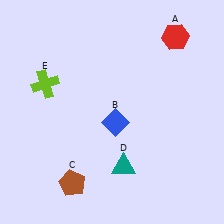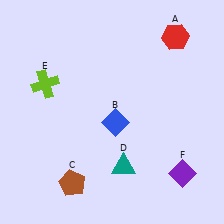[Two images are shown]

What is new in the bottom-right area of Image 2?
A purple diamond (F) was added in the bottom-right area of Image 2.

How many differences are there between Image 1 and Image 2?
There is 1 difference between the two images.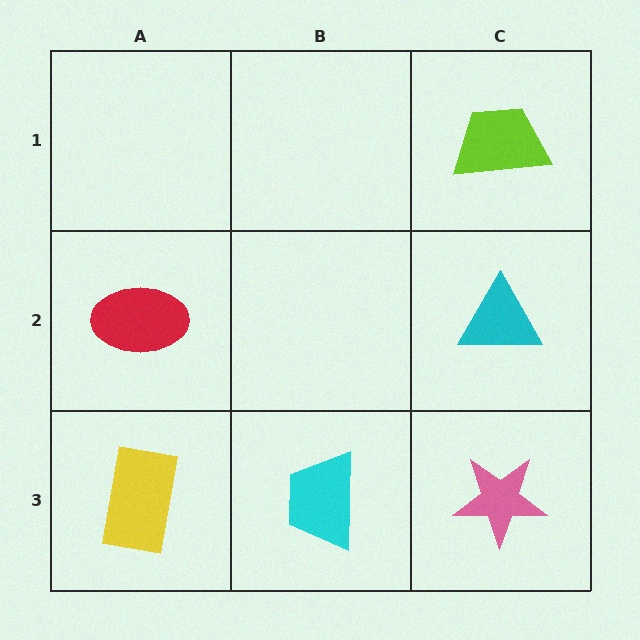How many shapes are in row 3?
3 shapes.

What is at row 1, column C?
A lime trapezoid.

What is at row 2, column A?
A red ellipse.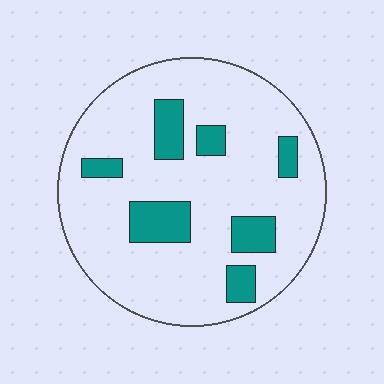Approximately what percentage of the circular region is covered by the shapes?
Approximately 15%.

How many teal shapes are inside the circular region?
7.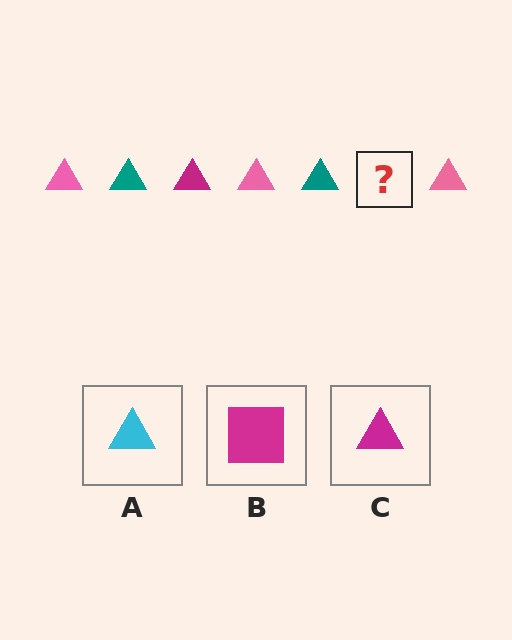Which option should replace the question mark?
Option C.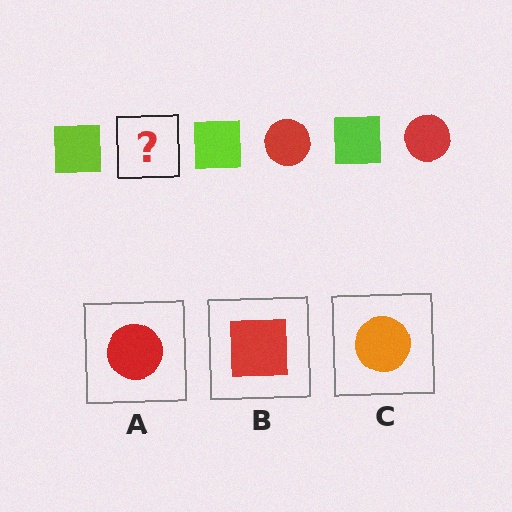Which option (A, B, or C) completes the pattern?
A.